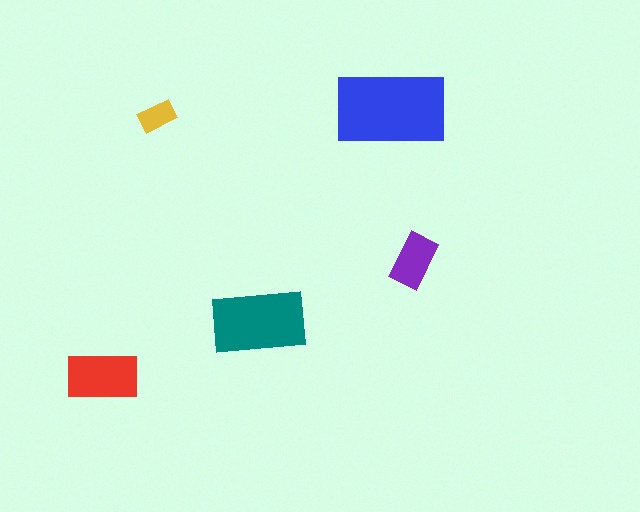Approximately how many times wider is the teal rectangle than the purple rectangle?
About 1.5 times wider.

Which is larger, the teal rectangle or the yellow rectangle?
The teal one.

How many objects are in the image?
There are 5 objects in the image.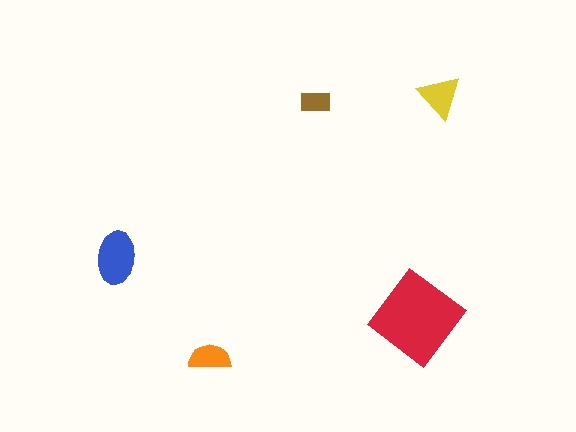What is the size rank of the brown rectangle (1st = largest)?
5th.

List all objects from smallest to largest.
The brown rectangle, the orange semicircle, the yellow triangle, the blue ellipse, the red diamond.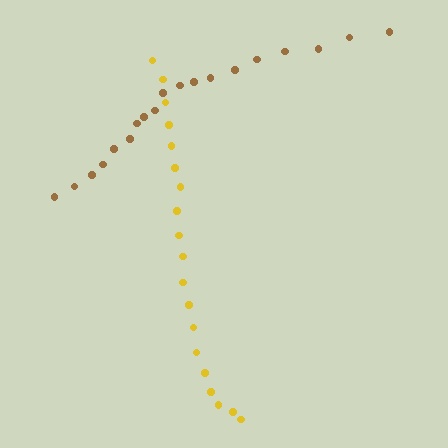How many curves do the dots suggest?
There are 2 distinct paths.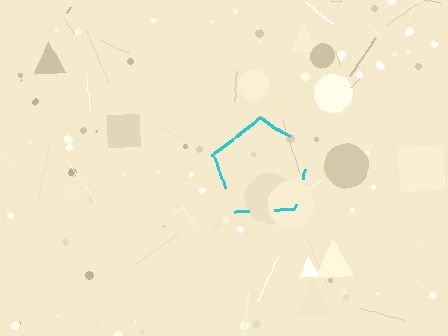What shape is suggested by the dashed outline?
The dashed outline suggests a pentagon.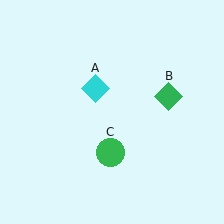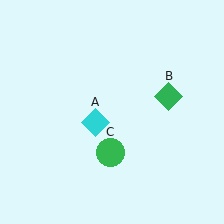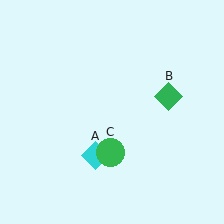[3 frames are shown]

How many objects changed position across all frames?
1 object changed position: cyan diamond (object A).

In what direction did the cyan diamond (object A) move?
The cyan diamond (object A) moved down.